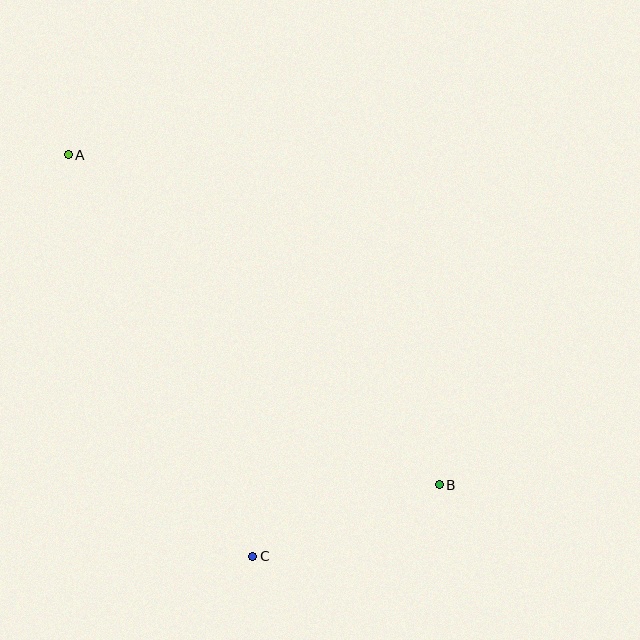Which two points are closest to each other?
Points B and C are closest to each other.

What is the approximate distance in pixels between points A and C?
The distance between A and C is approximately 442 pixels.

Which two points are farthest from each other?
Points A and B are farthest from each other.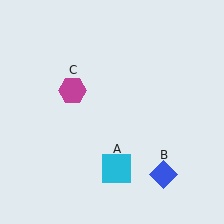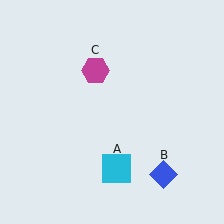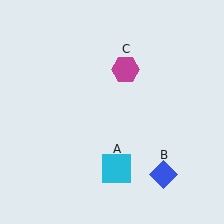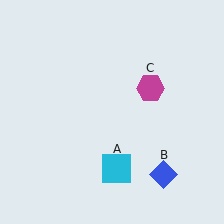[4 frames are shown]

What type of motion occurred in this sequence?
The magenta hexagon (object C) rotated clockwise around the center of the scene.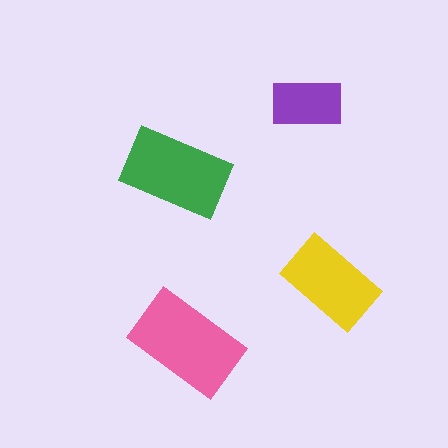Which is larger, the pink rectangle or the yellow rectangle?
The pink one.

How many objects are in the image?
There are 4 objects in the image.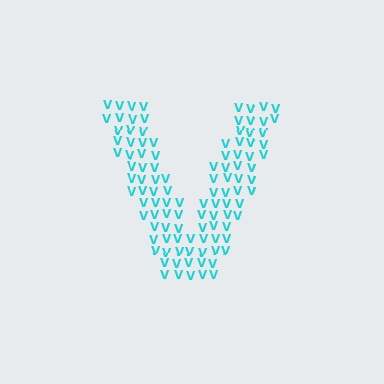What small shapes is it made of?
It is made of small letter V's.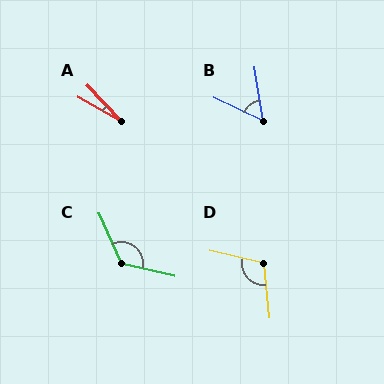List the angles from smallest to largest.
A (17°), B (56°), D (108°), C (127°).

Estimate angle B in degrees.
Approximately 56 degrees.